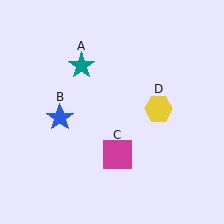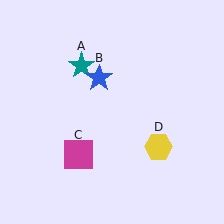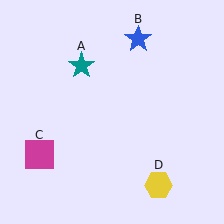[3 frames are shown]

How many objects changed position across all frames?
3 objects changed position: blue star (object B), magenta square (object C), yellow hexagon (object D).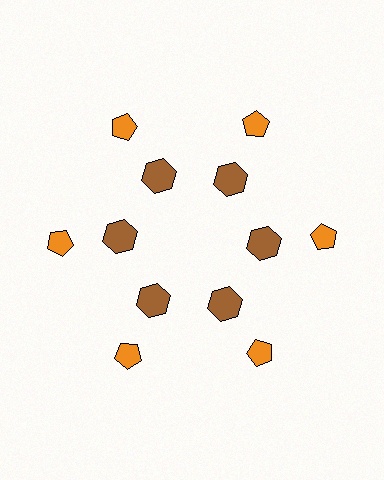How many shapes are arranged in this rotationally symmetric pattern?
There are 12 shapes, arranged in 6 groups of 2.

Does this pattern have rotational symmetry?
Yes, this pattern has 6-fold rotational symmetry. It looks the same after rotating 60 degrees around the center.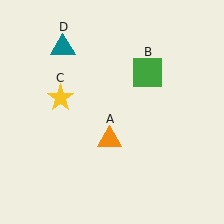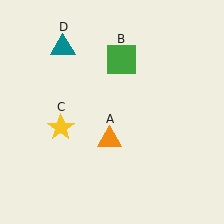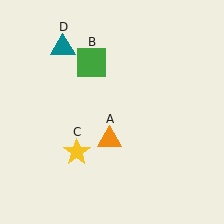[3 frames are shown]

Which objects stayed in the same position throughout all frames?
Orange triangle (object A) and teal triangle (object D) remained stationary.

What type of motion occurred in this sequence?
The green square (object B), yellow star (object C) rotated counterclockwise around the center of the scene.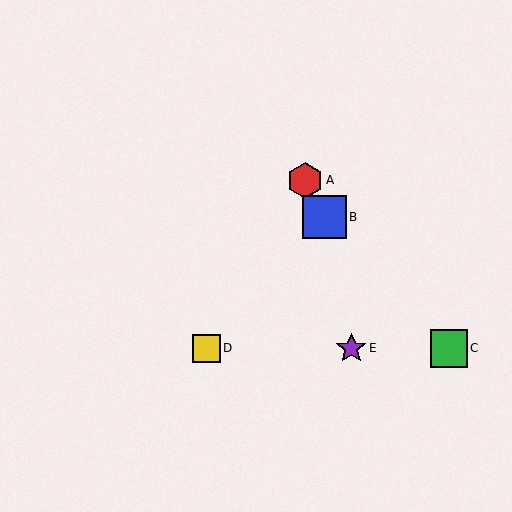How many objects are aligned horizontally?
3 objects (C, D, E) are aligned horizontally.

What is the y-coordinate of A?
Object A is at y≈180.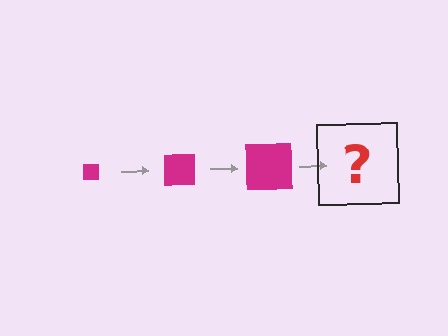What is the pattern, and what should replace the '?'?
The pattern is that the square gets progressively larger each step. The '?' should be a magenta square, larger than the previous one.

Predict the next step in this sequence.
The next step is a magenta square, larger than the previous one.